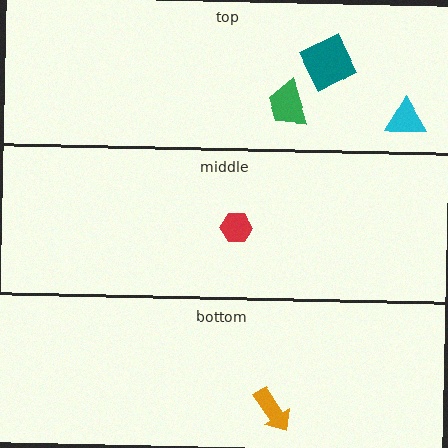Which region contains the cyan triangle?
The top region.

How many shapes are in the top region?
3.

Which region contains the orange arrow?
The bottom region.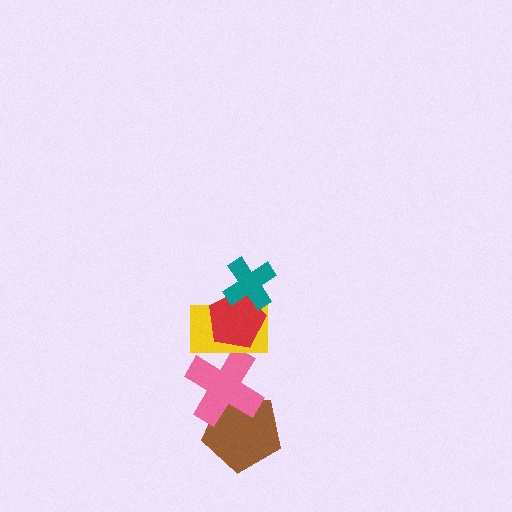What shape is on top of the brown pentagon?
The pink cross is on top of the brown pentagon.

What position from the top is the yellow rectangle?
The yellow rectangle is 3rd from the top.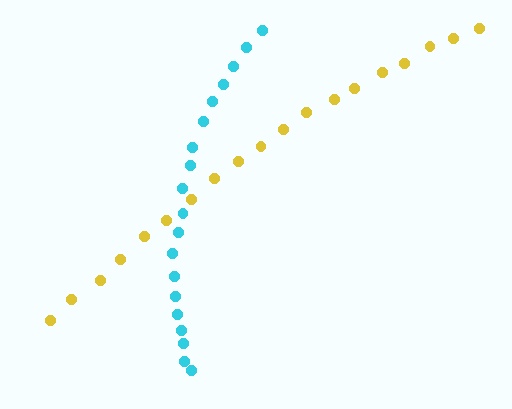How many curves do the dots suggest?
There are 2 distinct paths.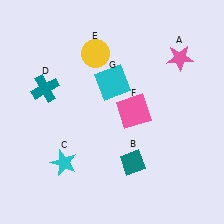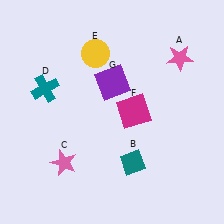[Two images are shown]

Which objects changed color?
C changed from cyan to pink. F changed from pink to magenta. G changed from cyan to purple.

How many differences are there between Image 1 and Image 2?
There are 3 differences between the two images.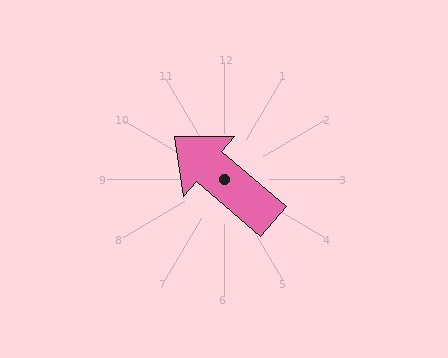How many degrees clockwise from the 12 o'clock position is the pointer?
Approximately 310 degrees.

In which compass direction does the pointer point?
Northwest.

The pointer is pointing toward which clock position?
Roughly 10 o'clock.